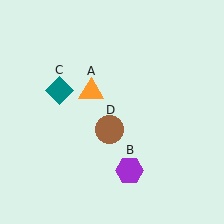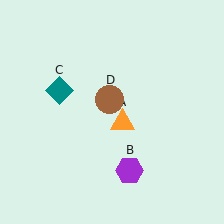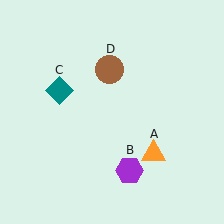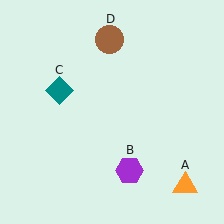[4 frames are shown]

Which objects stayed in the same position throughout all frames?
Purple hexagon (object B) and teal diamond (object C) remained stationary.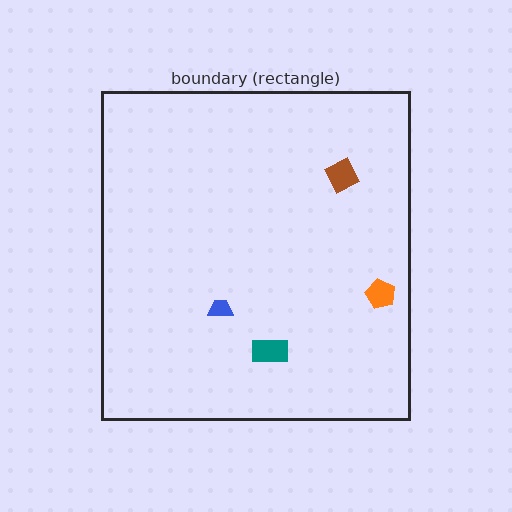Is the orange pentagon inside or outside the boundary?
Inside.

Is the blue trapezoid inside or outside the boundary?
Inside.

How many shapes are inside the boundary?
4 inside, 0 outside.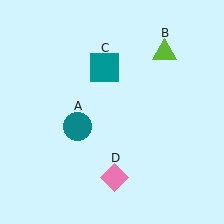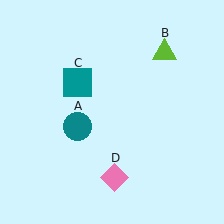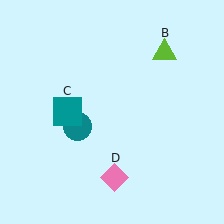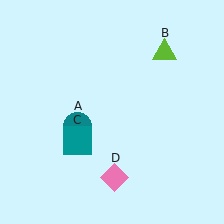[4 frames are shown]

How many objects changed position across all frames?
1 object changed position: teal square (object C).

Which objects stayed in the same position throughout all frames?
Teal circle (object A) and lime triangle (object B) and pink diamond (object D) remained stationary.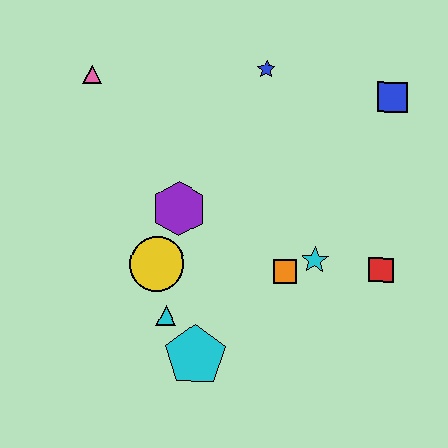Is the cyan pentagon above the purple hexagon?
No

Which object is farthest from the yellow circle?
The blue square is farthest from the yellow circle.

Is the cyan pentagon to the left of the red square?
Yes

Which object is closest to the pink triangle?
The purple hexagon is closest to the pink triangle.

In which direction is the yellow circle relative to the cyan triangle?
The yellow circle is above the cyan triangle.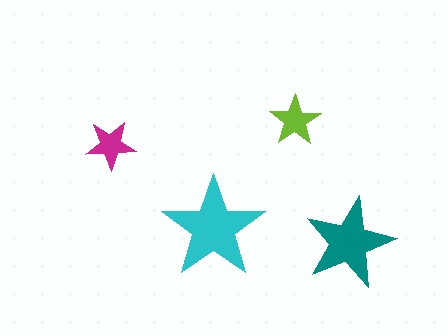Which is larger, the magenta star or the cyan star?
The cyan one.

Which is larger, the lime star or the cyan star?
The cyan one.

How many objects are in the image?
There are 4 objects in the image.